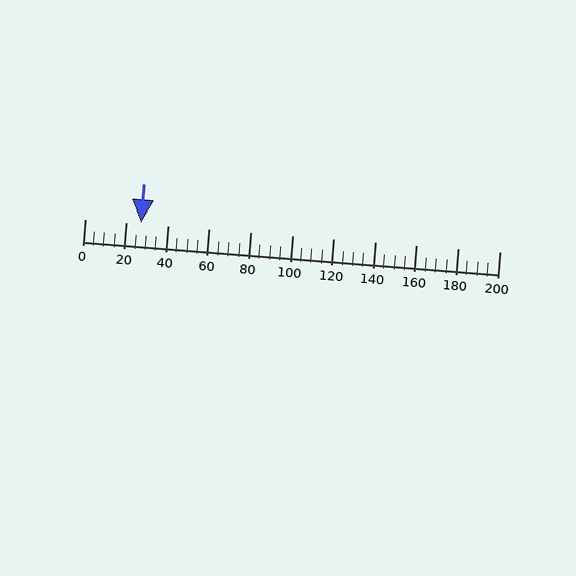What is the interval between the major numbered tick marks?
The major tick marks are spaced 20 units apart.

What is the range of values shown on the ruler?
The ruler shows values from 0 to 200.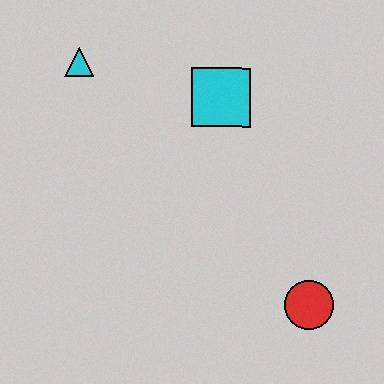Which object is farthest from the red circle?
The cyan triangle is farthest from the red circle.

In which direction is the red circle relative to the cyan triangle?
The red circle is below the cyan triangle.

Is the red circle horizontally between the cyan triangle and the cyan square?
No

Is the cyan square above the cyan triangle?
No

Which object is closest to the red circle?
The cyan square is closest to the red circle.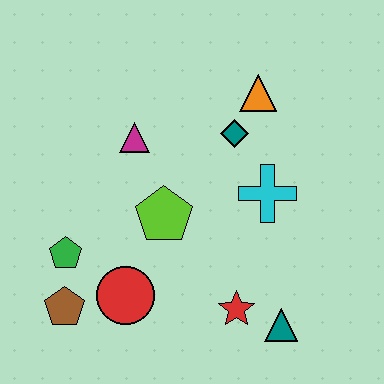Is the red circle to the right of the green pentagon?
Yes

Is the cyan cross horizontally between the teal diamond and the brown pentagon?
No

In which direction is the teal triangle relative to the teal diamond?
The teal triangle is below the teal diamond.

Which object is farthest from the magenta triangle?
The teal triangle is farthest from the magenta triangle.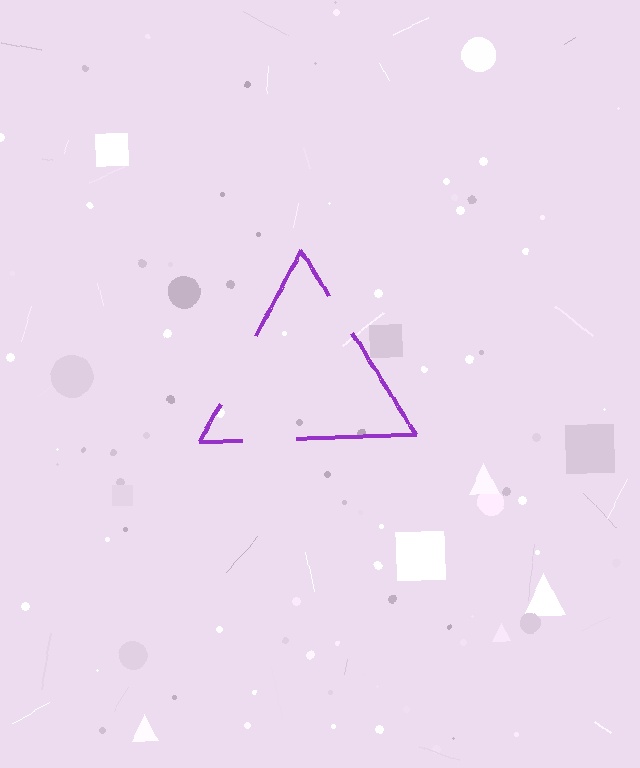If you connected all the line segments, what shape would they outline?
They would outline a triangle.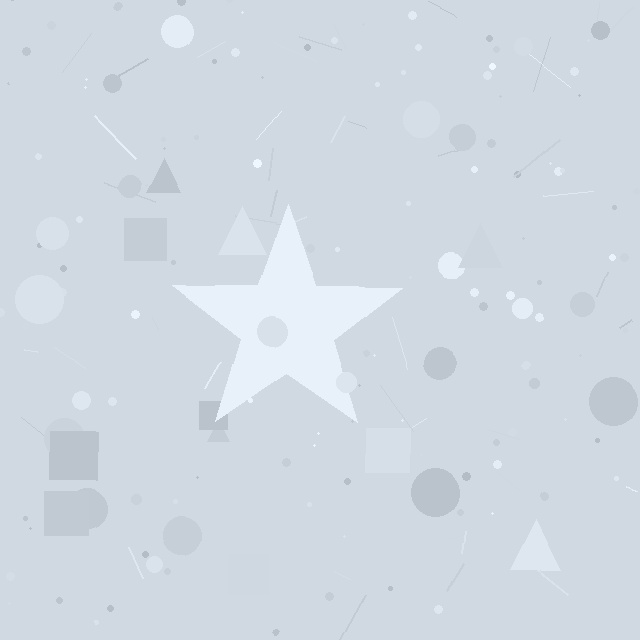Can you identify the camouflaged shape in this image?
The camouflaged shape is a star.